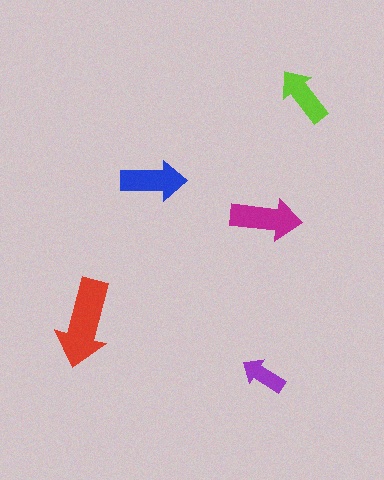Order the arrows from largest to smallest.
the red one, the magenta one, the blue one, the lime one, the purple one.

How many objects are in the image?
There are 5 objects in the image.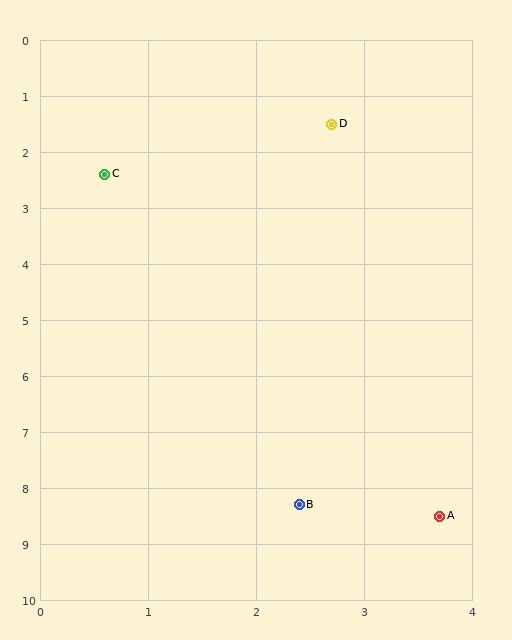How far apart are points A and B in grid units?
Points A and B are about 1.3 grid units apart.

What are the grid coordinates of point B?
Point B is at approximately (2.4, 8.3).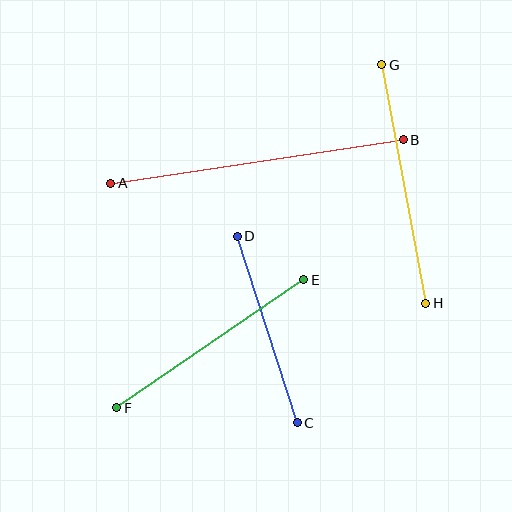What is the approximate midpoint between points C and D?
The midpoint is at approximately (267, 330) pixels.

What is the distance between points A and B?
The distance is approximately 296 pixels.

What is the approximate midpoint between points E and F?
The midpoint is at approximately (210, 344) pixels.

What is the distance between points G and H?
The distance is approximately 242 pixels.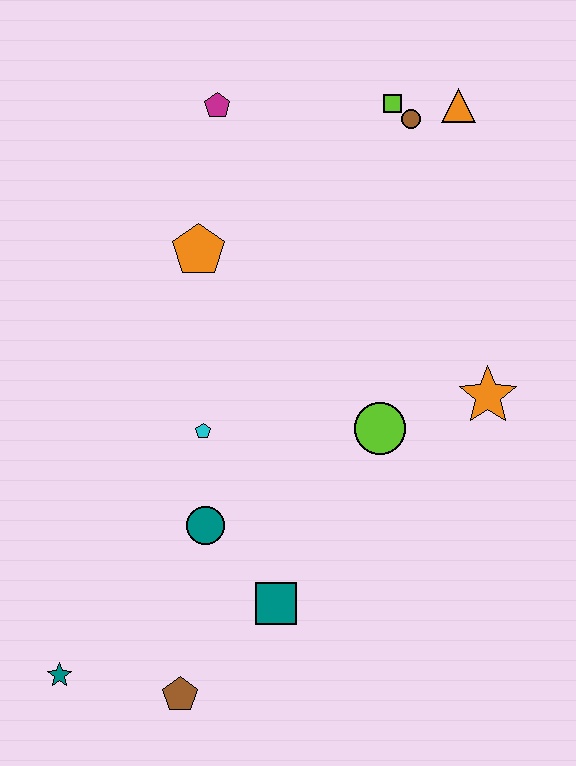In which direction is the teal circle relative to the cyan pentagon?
The teal circle is below the cyan pentagon.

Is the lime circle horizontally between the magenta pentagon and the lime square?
Yes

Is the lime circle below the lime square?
Yes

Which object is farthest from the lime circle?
The teal star is farthest from the lime circle.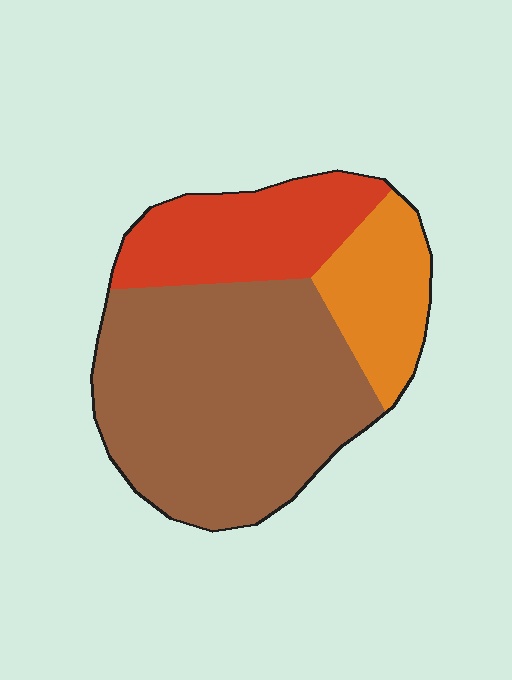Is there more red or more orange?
Red.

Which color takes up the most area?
Brown, at roughly 60%.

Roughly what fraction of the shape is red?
Red covers around 25% of the shape.